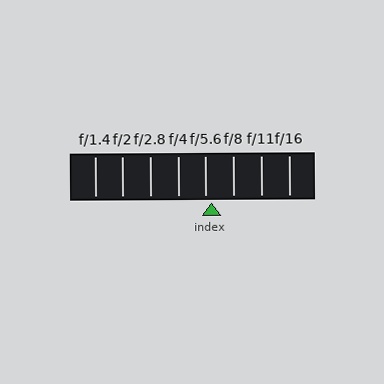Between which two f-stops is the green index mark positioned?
The index mark is between f/5.6 and f/8.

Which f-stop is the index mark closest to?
The index mark is closest to f/5.6.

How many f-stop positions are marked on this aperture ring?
There are 8 f-stop positions marked.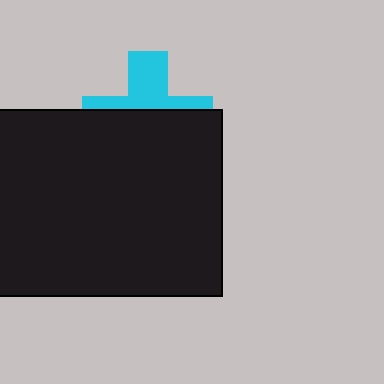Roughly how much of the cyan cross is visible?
A small part of it is visible (roughly 41%).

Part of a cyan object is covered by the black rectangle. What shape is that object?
It is a cross.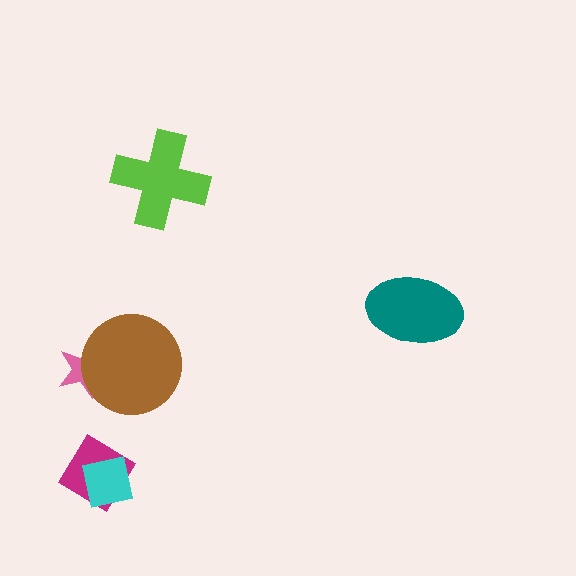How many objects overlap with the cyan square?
1 object overlaps with the cyan square.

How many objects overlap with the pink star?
1 object overlaps with the pink star.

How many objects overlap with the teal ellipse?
0 objects overlap with the teal ellipse.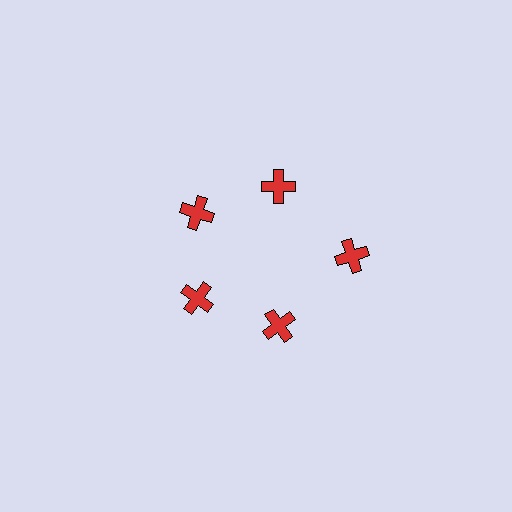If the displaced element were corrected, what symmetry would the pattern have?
It would have 5-fold rotational symmetry — the pattern would map onto itself every 72 degrees.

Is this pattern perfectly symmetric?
No. The 5 red crosses are arranged in a ring, but one element near the 3 o'clock position is pushed outward from the center, breaking the 5-fold rotational symmetry.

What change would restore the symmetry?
The symmetry would be restored by moving it inward, back onto the ring so that all 5 crosses sit at equal angles and equal distance from the center.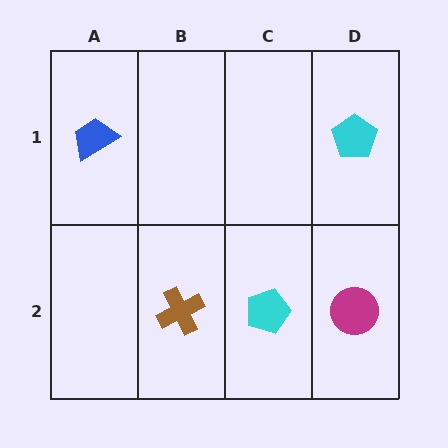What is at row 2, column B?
A brown cross.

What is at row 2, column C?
A cyan pentagon.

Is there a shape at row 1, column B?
No, that cell is empty.